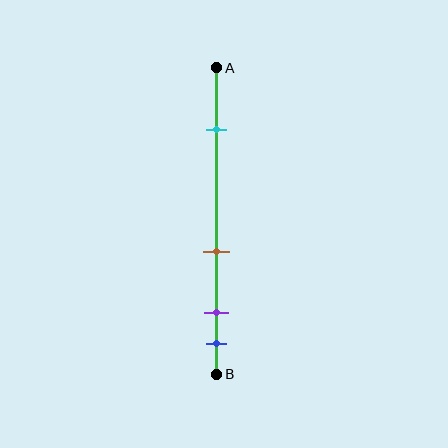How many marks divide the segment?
There are 4 marks dividing the segment.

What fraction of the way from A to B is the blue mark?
The blue mark is approximately 90% (0.9) of the way from A to B.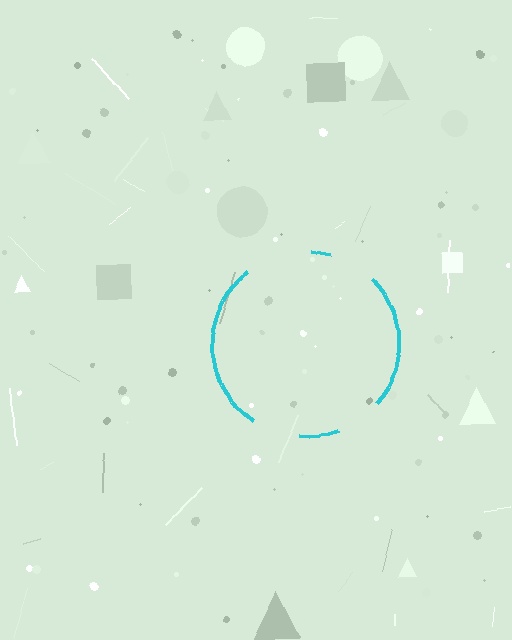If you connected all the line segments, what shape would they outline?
They would outline a circle.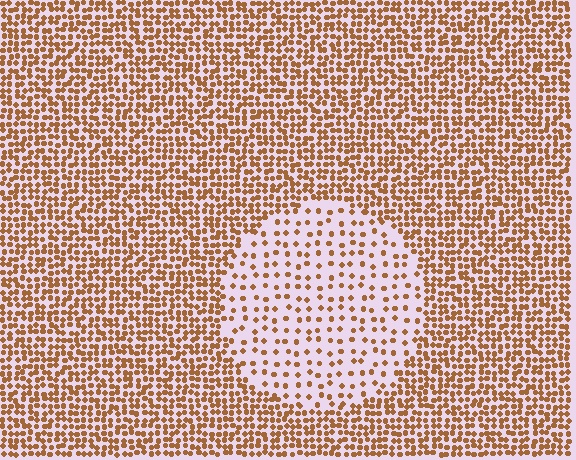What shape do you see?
I see a circle.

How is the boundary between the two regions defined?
The boundary is defined by a change in element density (approximately 2.6x ratio). All elements are the same color, size, and shape.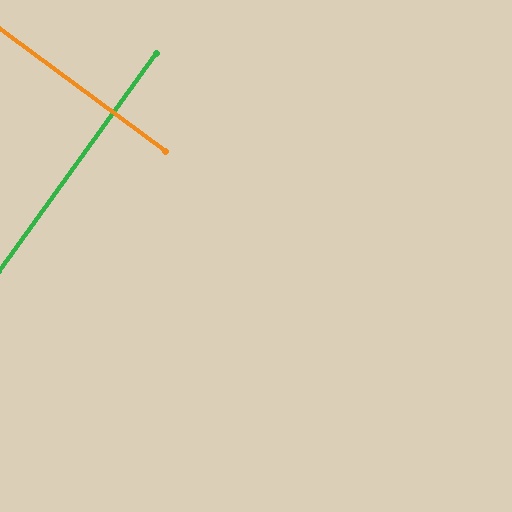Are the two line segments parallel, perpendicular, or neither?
Perpendicular — they meet at approximately 90°.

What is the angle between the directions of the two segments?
Approximately 90 degrees.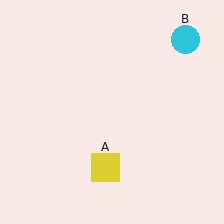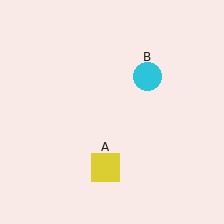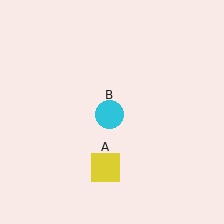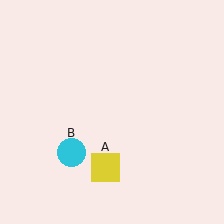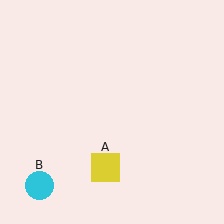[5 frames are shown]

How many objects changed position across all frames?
1 object changed position: cyan circle (object B).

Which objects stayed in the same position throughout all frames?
Yellow square (object A) remained stationary.